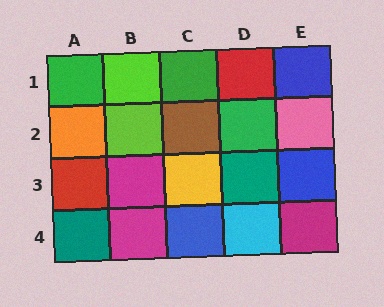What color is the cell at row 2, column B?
Lime.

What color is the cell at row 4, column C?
Blue.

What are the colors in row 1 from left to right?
Green, lime, green, red, blue.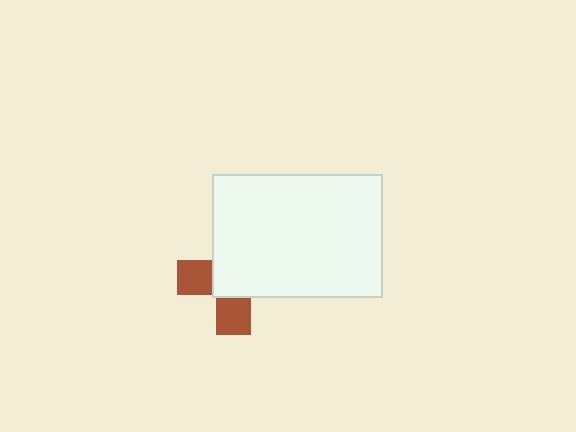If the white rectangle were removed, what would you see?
You would see the complete brown cross.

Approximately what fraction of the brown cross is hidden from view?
Roughly 62% of the brown cross is hidden behind the white rectangle.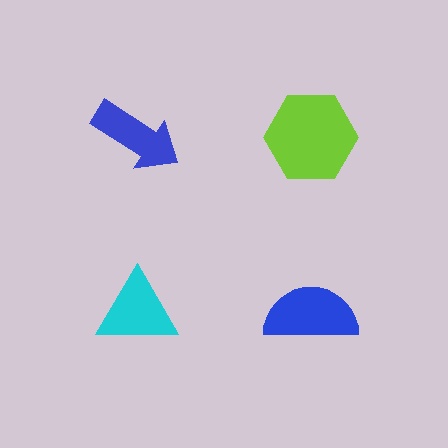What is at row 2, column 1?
A cyan triangle.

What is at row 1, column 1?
A blue arrow.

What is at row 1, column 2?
A lime hexagon.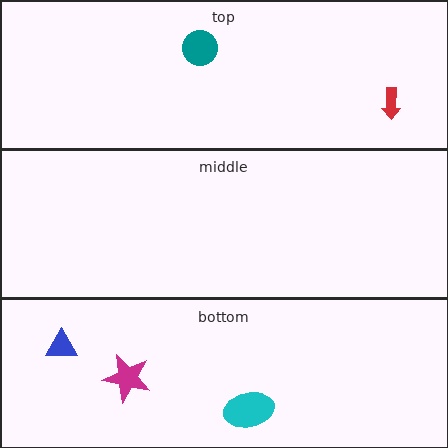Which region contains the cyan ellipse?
The bottom region.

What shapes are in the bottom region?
The cyan ellipse, the magenta star, the blue triangle.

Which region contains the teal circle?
The top region.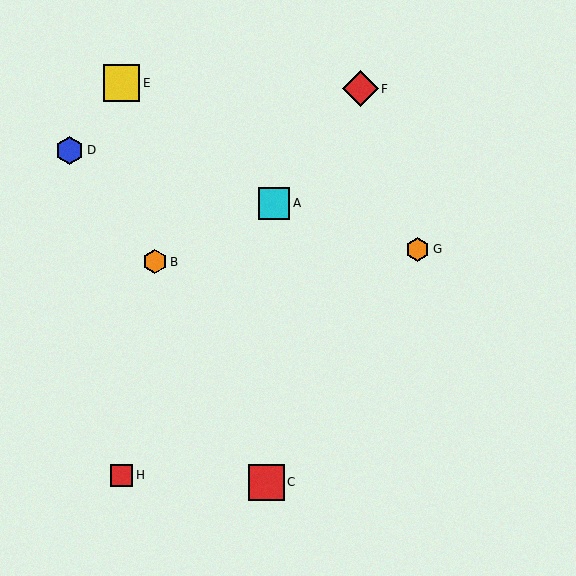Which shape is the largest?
The yellow square (labeled E) is the largest.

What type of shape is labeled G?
Shape G is an orange hexagon.